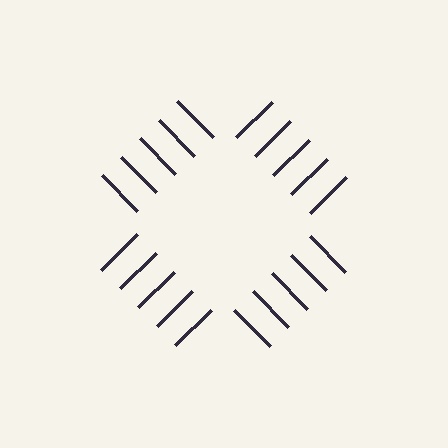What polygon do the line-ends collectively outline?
An illusory square — the line segments terminate on its edges but no continuous stroke is drawn.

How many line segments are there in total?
20 — 5 along each of the 4 edges.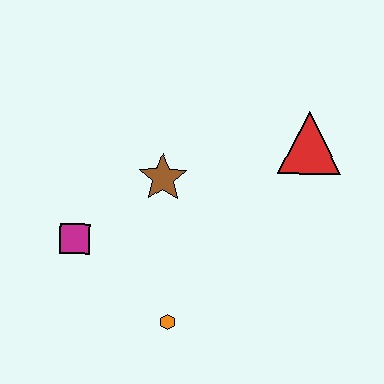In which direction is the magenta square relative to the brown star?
The magenta square is to the left of the brown star.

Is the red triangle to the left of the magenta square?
No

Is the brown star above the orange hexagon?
Yes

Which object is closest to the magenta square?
The brown star is closest to the magenta square.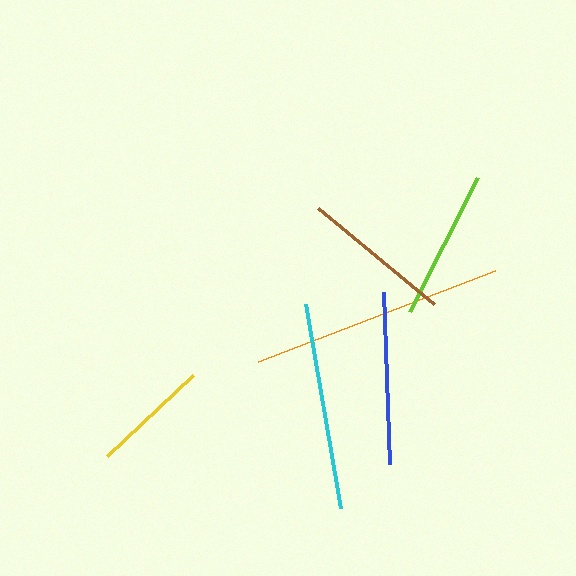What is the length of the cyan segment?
The cyan segment is approximately 206 pixels long.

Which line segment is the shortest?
The yellow line is the shortest at approximately 118 pixels.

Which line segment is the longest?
The orange line is the longest at approximately 254 pixels.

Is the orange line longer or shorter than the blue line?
The orange line is longer than the blue line.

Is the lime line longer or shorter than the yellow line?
The lime line is longer than the yellow line.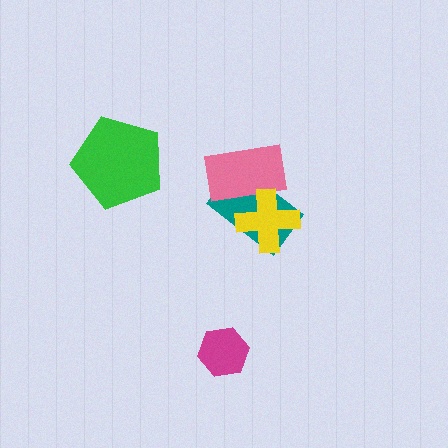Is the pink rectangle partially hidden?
Yes, it is partially covered by another shape.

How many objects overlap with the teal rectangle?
2 objects overlap with the teal rectangle.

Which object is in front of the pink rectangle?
The yellow cross is in front of the pink rectangle.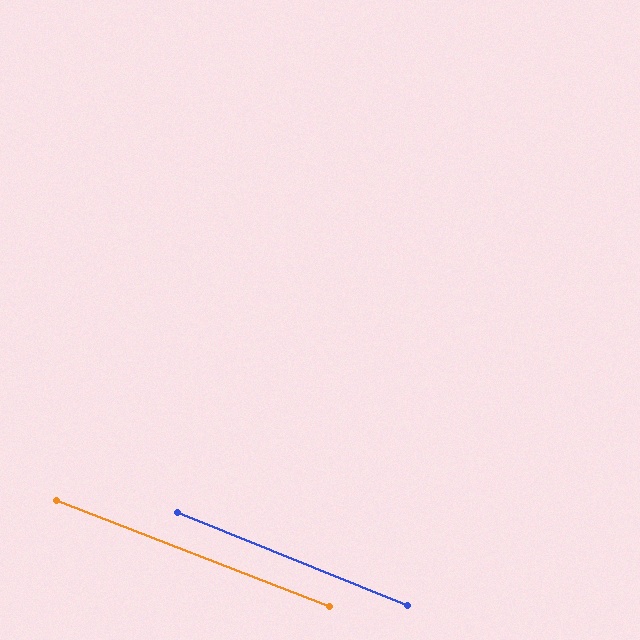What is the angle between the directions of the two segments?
Approximately 1 degree.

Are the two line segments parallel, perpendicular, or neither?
Parallel — their directions differ by only 0.8°.